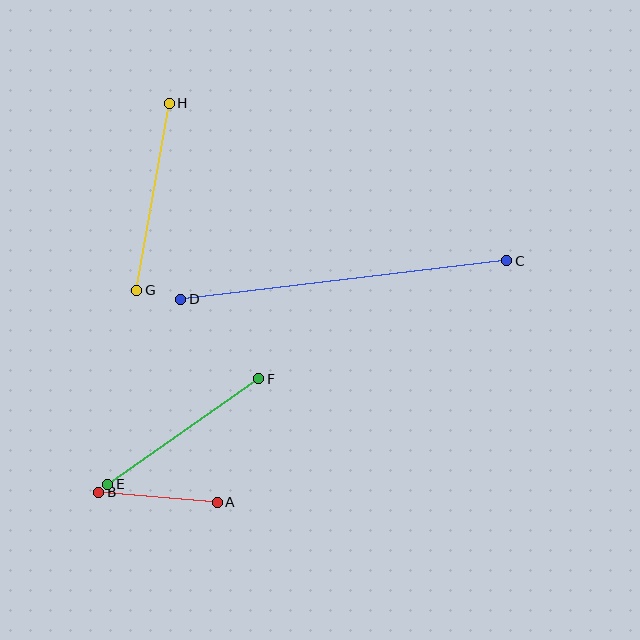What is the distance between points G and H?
The distance is approximately 190 pixels.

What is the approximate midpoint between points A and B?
The midpoint is at approximately (158, 497) pixels.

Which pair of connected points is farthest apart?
Points C and D are farthest apart.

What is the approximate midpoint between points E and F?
The midpoint is at approximately (183, 431) pixels.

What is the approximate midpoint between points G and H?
The midpoint is at approximately (153, 197) pixels.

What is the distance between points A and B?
The distance is approximately 119 pixels.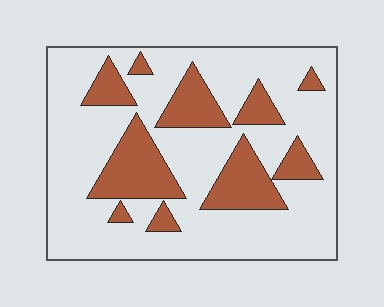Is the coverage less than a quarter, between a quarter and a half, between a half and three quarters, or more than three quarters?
Between a quarter and a half.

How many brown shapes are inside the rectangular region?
10.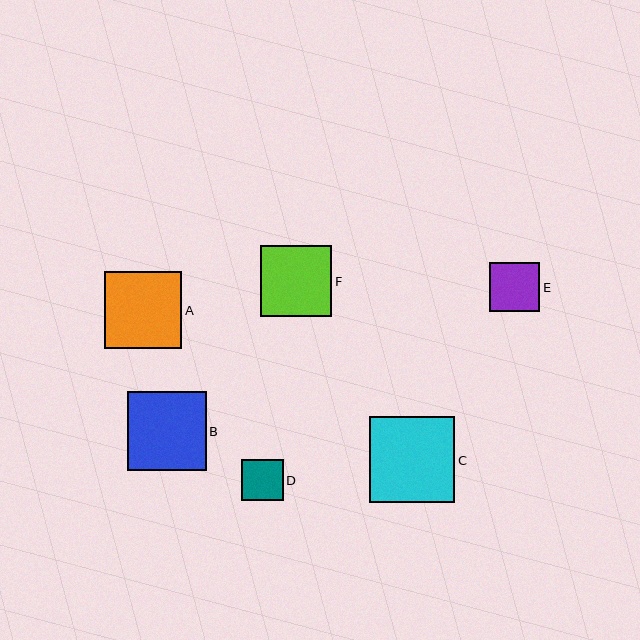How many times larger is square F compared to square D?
Square F is approximately 1.7 times the size of square D.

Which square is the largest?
Square C is the largest with a size of approximately 85 pixels.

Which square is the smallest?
Square D is the smallest with a size of approximately 41 pixels.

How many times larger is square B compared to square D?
Square B is approximately 1.9 times the size of square D.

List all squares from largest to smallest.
From largest to smallest: C, B, A, F, E, D.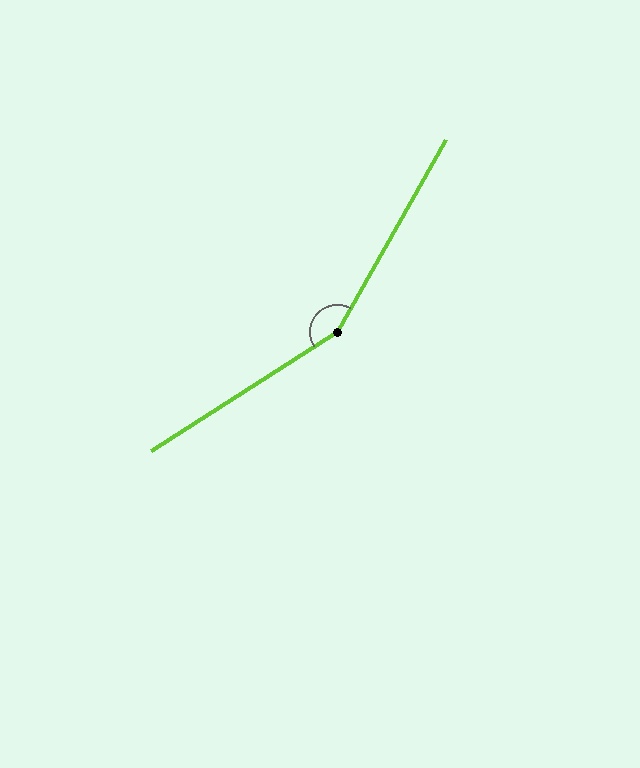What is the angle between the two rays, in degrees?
Approximately 152 degrees.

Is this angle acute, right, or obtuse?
It is obtuse.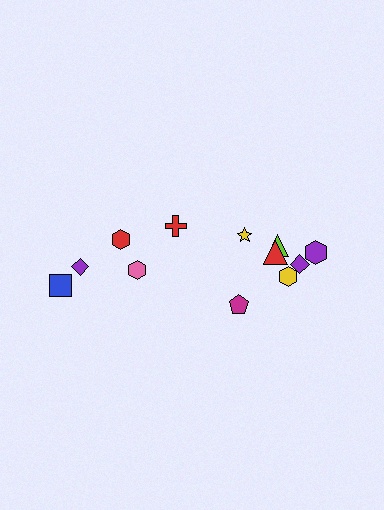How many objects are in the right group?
There are 7 objects.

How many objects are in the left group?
There are 5 objects.